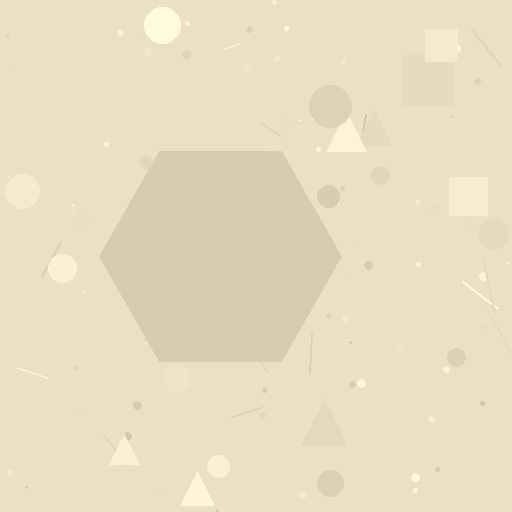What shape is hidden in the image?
A hexagon is hidden in the image.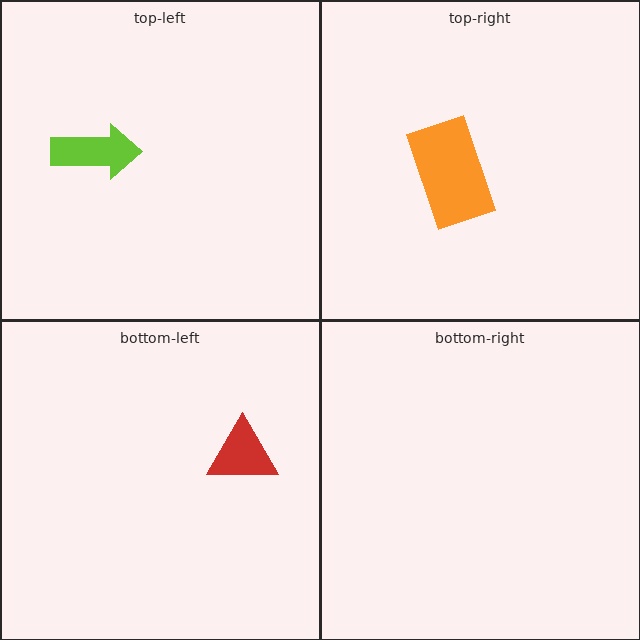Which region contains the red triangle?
The bottom-left region.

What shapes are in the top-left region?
The lime arrow.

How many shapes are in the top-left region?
1.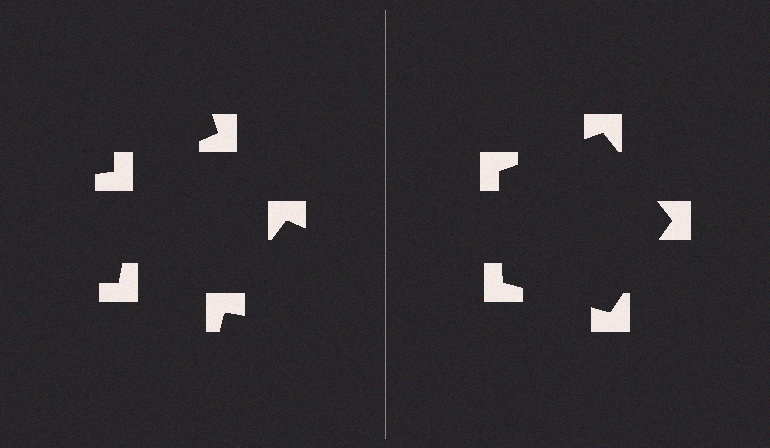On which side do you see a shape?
An illusory pentagon appears on the right side. On the left side the wedge cuts are rotated, so no coherent shape forms.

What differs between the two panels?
The notched squares are positioned identically on both sides; only the wedge orientations differ. On the right they align to a pentagon; on the left they are misaligned.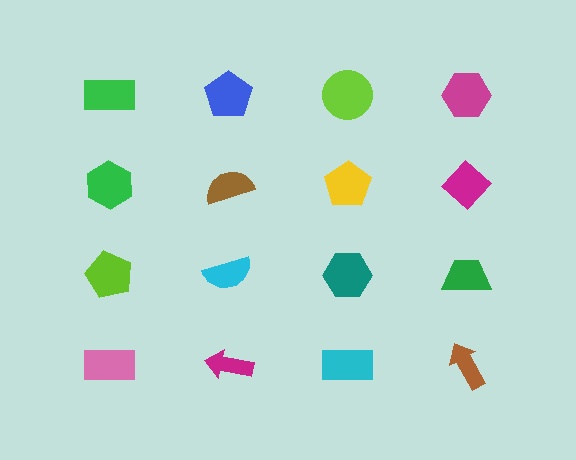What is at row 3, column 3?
A teal hexagon.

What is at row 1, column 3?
A lime circle.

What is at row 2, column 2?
A brown semicircle.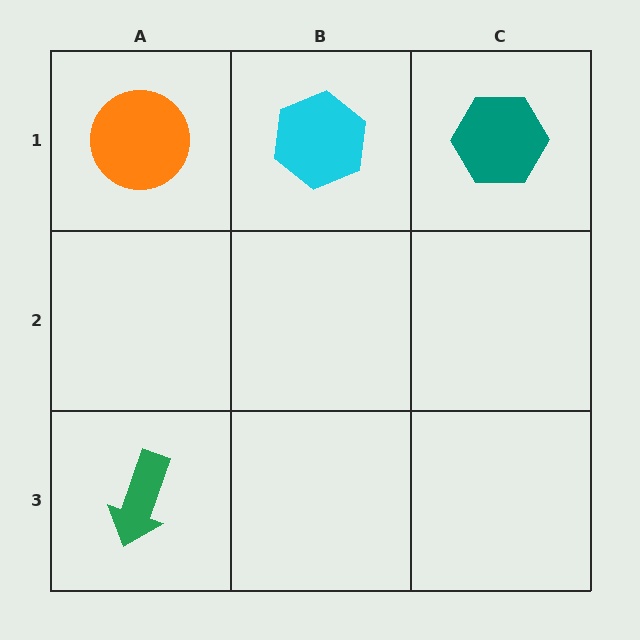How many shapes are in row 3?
1 shape.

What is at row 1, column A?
An orange circle.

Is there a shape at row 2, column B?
No, that cell is empty.